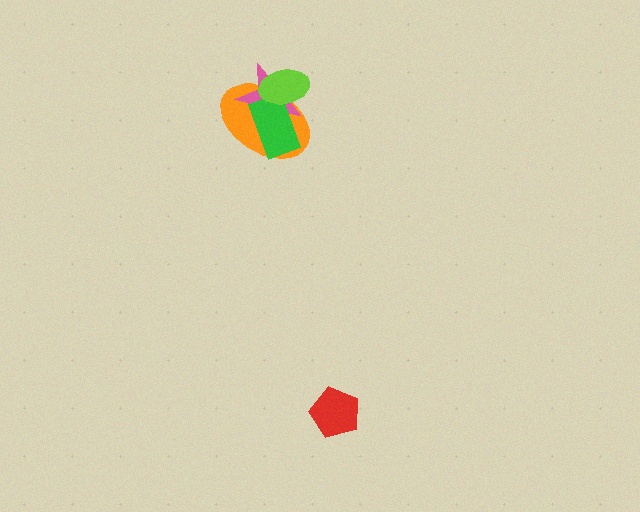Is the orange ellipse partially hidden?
Yes, it is partially covered by another shape.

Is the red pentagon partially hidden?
No, no other shape covers it.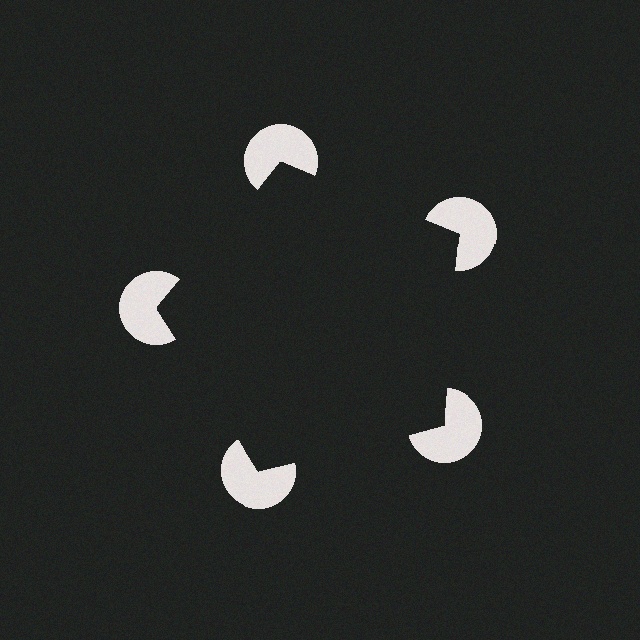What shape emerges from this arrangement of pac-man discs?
An illusory pentagon — its edges are inferred from the aligned wedge cuts in the pac-man discs, not physically drawn.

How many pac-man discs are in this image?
There are 5 — one at each vertex of the illusory pentagon.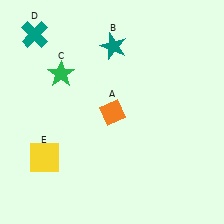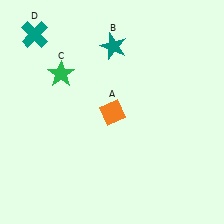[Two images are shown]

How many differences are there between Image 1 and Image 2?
There is 1 difference between the two images.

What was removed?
The yellow square (E) was removed in Image 2.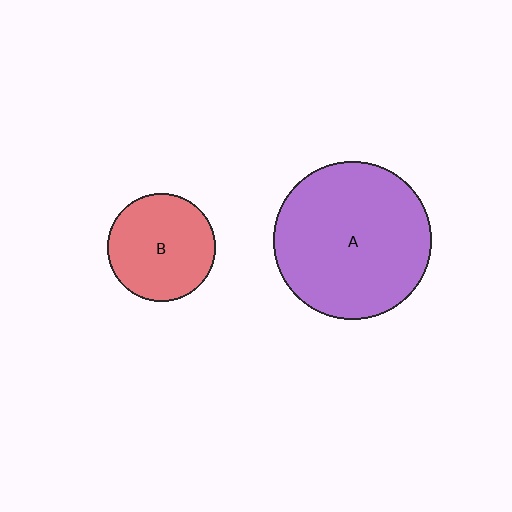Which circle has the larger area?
Circle A (purple).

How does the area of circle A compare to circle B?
Approximately 2.1 times.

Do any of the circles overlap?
No, none of the circles overlap.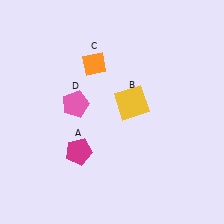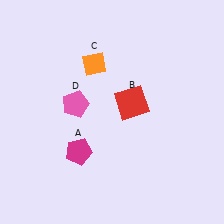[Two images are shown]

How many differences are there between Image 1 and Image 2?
There is 1 difference between the two images.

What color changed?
The square (B) changed from yellow in Image 1 to red in Image 2.